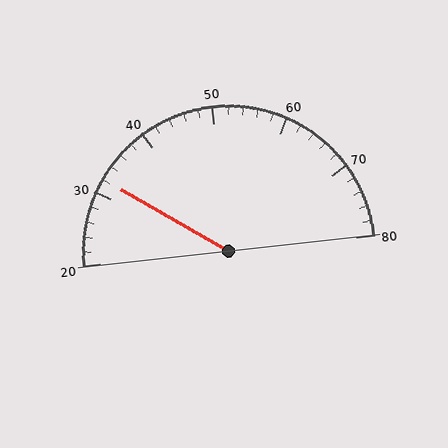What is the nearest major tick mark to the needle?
The nearest major tick mark is 30.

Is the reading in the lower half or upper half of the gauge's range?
The reading is in the lower half of the range (20 to 80).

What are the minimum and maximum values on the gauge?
The gauge ranges from 20 to 80.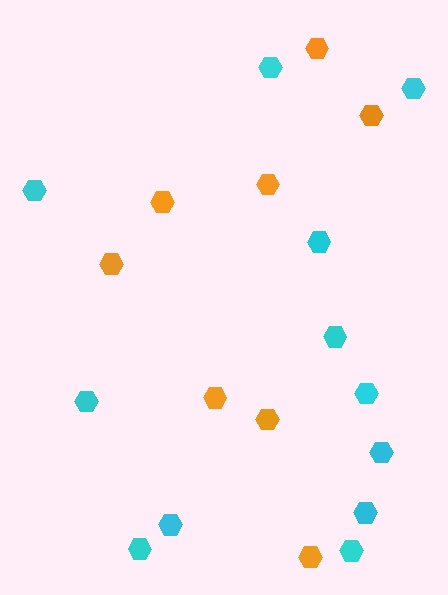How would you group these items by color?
There are 2 groups: one group of cyan hexagons (12) and one group of orange hexagons (8).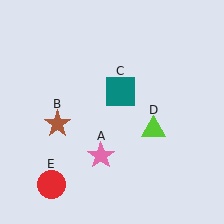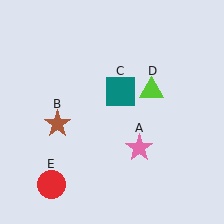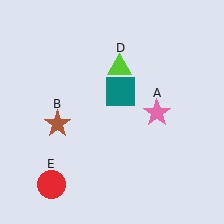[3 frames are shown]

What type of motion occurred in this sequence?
The pink star (object A), lime triangle (object D) rotated counterclockwise around the center of the scene.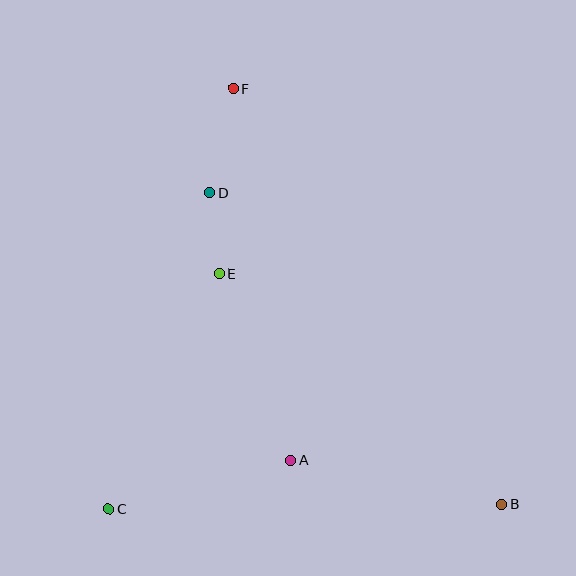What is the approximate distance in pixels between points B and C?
The distance between B and C is approximately 393 pixels.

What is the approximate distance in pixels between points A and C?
The distance between A and C is approximately 188 pixels.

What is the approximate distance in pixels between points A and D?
The distance between A and D is approximately 279 pixels.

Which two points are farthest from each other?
Points B and F are farthest from each other.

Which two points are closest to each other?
Points D and E are closest to each other.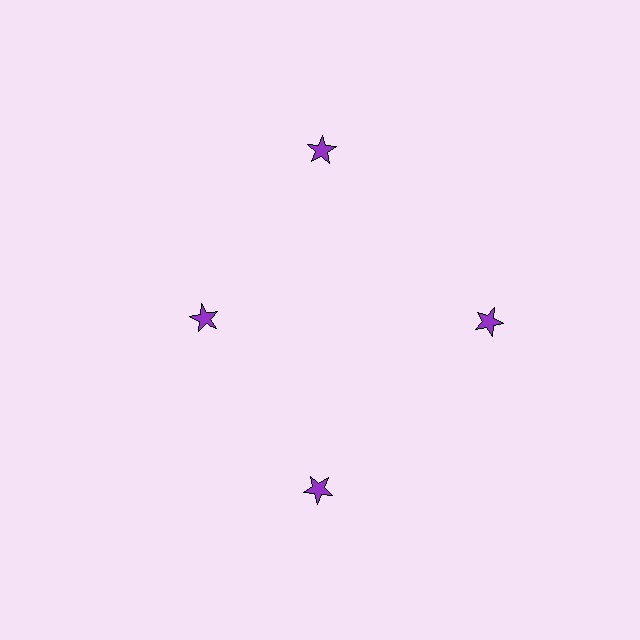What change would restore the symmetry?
The symmetry would be restored by moving it outward, back onto the ring so that all 4 stars sit at equal angles and equal distance from the center.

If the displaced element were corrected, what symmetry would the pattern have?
It would have 4-fold rotational symmetry — the pattern would map onto itself every 90 degrees.